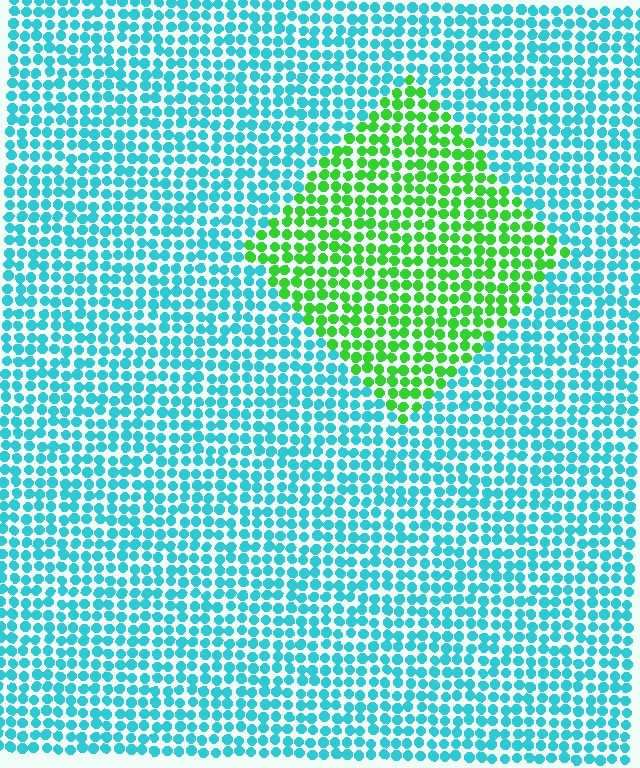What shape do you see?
I see a diamond.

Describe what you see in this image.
The image is filled with small cyan elements in a uniform arrangement. A diamond-shaped region is visible where the elements are tinted to a slightly different hue, forming a subtle color boundary.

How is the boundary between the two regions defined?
The boundary is defined purely by a slight shift in hue (about 65 degrees). Spacing, size, and orientation are identical on both sides.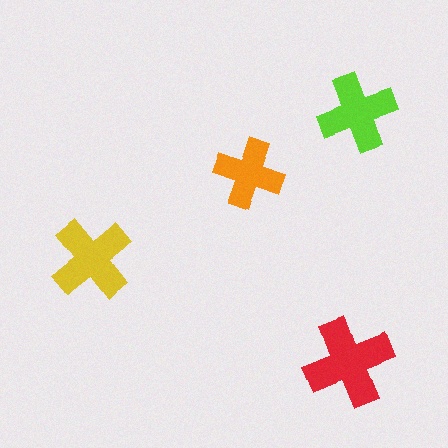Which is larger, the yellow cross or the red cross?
The red one.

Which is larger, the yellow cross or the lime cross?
The yellow one.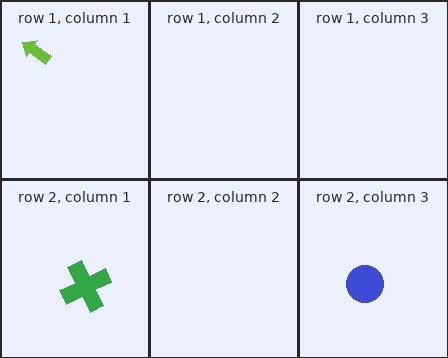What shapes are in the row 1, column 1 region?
The lime arrow.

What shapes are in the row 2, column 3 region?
The blue circle.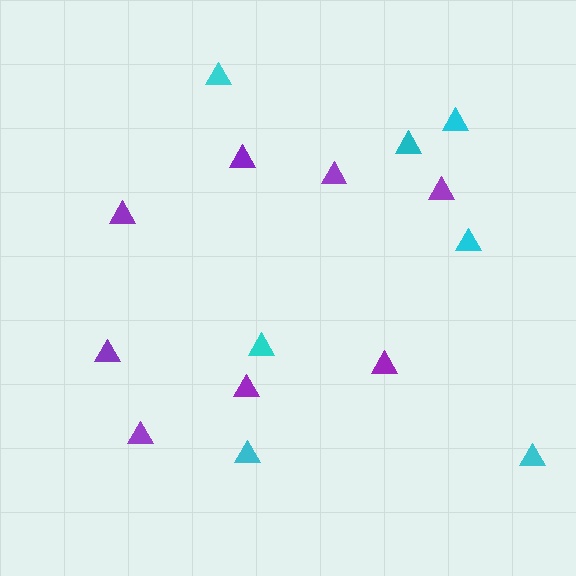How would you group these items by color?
There are 2 groups: one group of purple triangles (8) and one group of cyan triangles (7).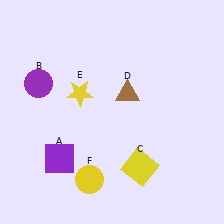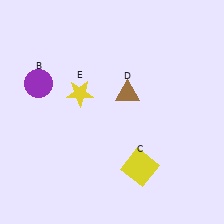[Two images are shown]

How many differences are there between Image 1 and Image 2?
There are 2 differences between the two images.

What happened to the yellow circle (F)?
The yellow circle (F) was removed in Image 2. It was in the bottom-left area of Image 1.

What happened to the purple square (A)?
The purple square (A) was removed in Image 2. It was in the bottom-left area of Image 1.